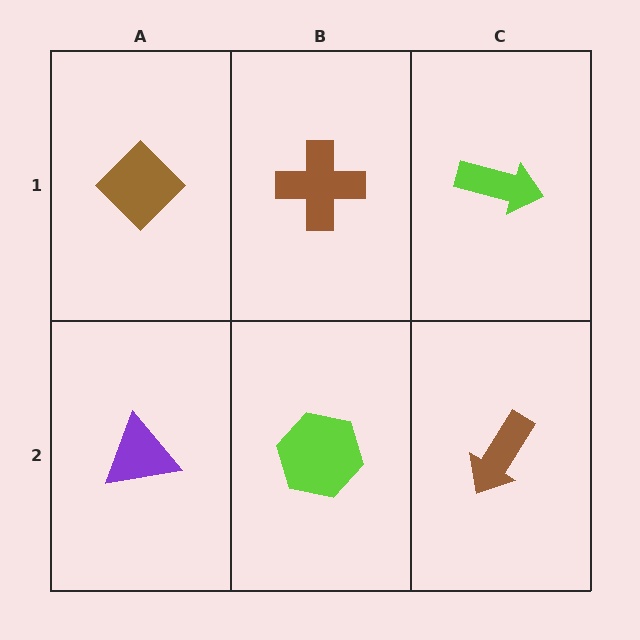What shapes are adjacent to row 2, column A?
A brown diamond (row 1, column A), a lime hexagon (row 2, column B).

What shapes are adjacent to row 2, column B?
A brown cross (row 1, column B), a purple triangle (row 2, column A), a brown arrow (row 2, column C).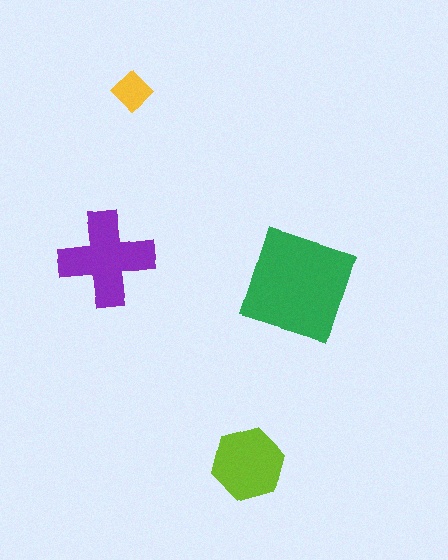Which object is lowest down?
The lime hexagon is bottommost.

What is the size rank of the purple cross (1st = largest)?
2nd.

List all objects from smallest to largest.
The yellow diamond, the lime hexagon, the purple cross, the green square.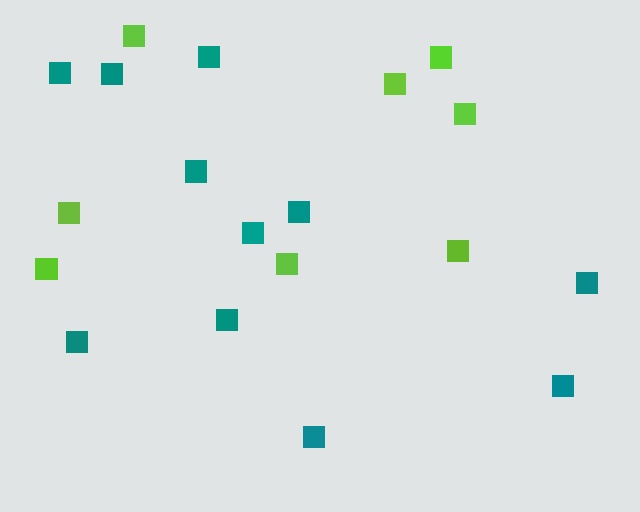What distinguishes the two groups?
There are 2 groups: one group of teal squares (11) and one group of lime squares (8).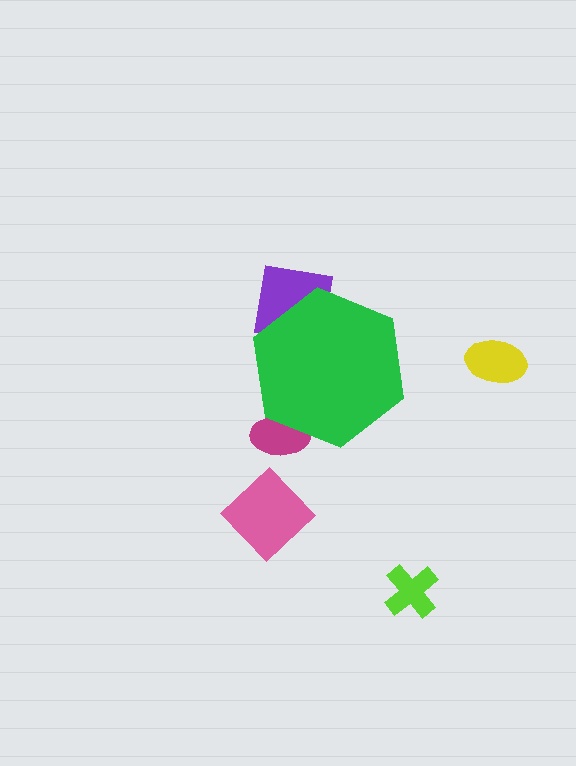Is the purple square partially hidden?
Yes, the purple square is partially hidden behind the green hexagon.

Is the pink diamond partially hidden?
No, the pink diamond is fully visible.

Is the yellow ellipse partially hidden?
No, the yellow ellipse is fully visible.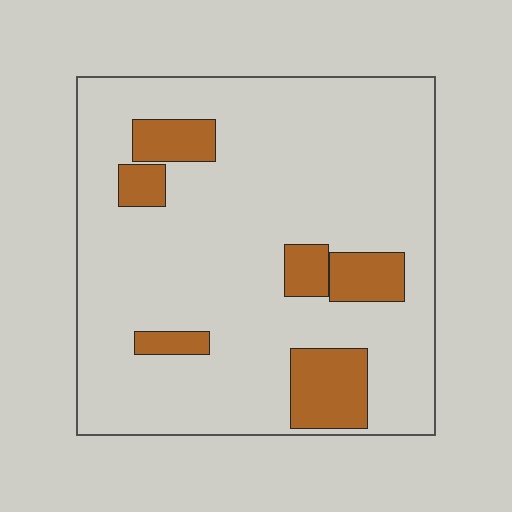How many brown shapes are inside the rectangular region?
6.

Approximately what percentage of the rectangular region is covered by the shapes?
Approximately 15%.